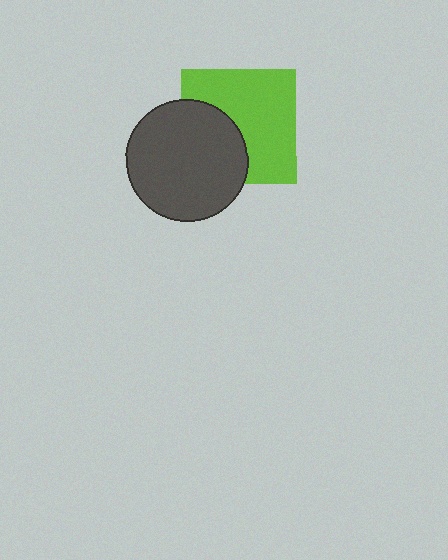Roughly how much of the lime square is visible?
About half of it is visible (roughly 63%).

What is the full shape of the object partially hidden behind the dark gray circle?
The partially hidden object is a lime square.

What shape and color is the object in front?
The object in front is a dark gray circle.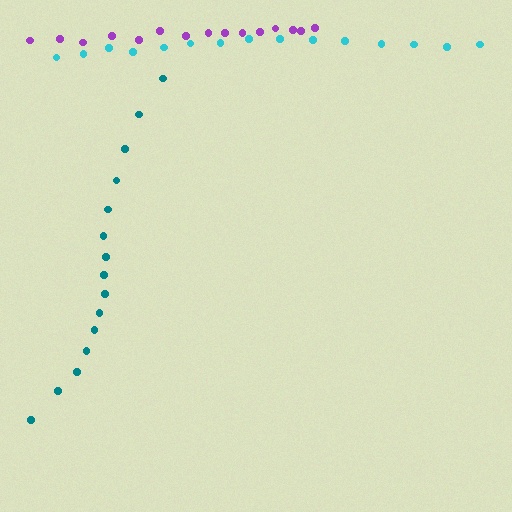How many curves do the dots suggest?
There are 3 distinct paths.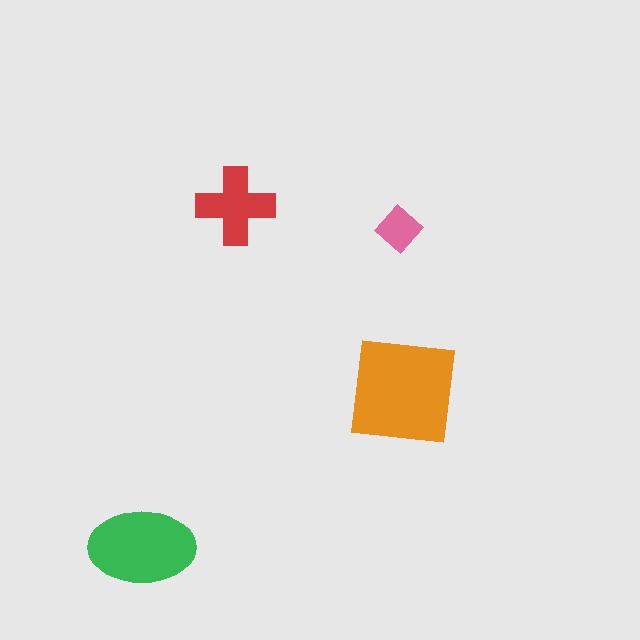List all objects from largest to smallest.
The orange square, the green ellipse, the red cross, the pink diamond.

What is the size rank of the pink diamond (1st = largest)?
4th.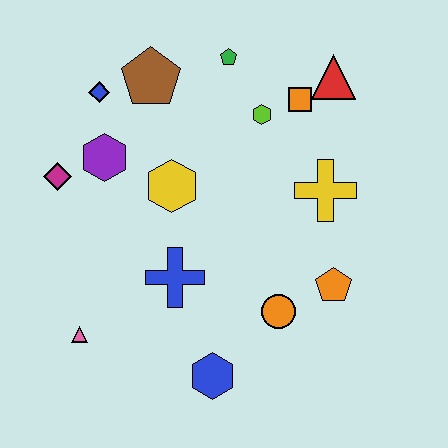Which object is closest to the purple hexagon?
The magenta diamond is closest to the purple hexagon.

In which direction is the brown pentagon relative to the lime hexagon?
The brown pentagon is to the left of the lime hexagon.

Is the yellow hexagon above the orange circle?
Yes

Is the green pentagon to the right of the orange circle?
No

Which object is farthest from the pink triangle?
The red triangle is farthest from the pink triangle.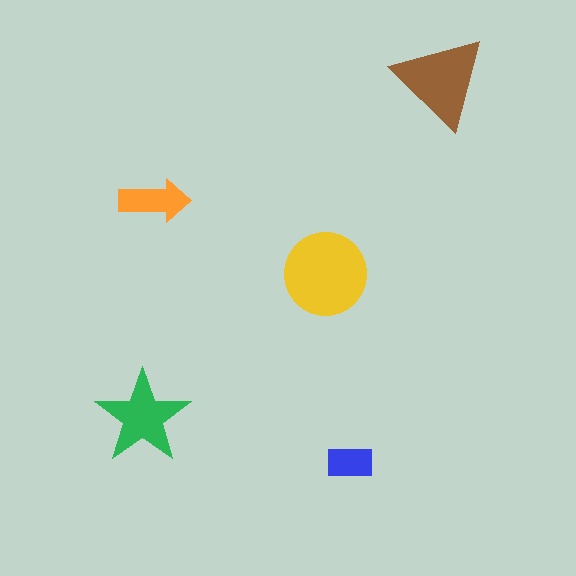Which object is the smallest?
The blue rectangle.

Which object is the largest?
The yellow circle.